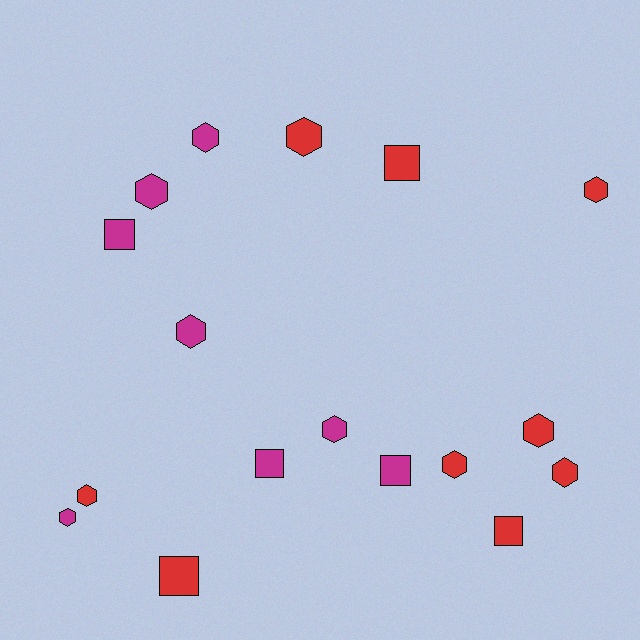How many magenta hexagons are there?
There are 5 magenta hexagons.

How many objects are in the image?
There are 17 objects.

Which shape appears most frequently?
Hexagon, with 11 objects.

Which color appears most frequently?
Red, with 9 objects.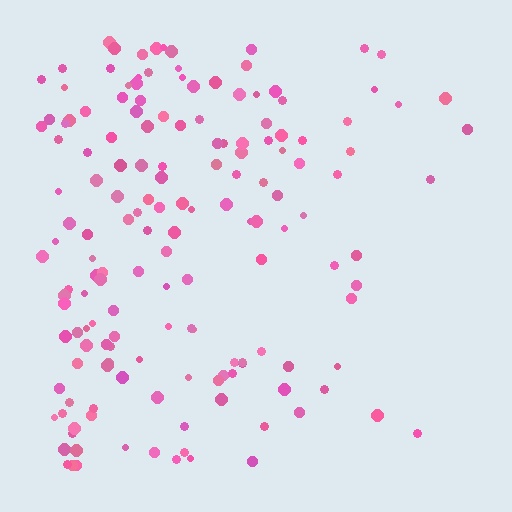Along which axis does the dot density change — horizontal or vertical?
Horizontal.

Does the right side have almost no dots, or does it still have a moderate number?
Still a moderate number, just noticeably fewer than the left.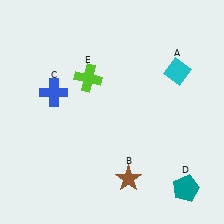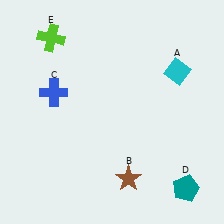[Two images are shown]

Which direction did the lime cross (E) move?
The lime cross (E) moved up.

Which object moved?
The lime cross (E) moved up.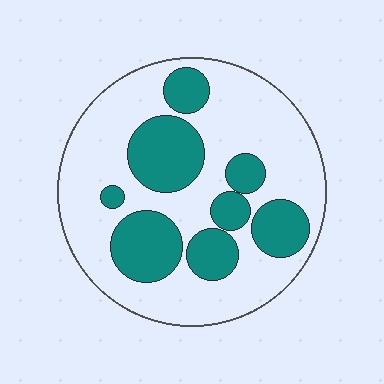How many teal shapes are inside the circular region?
8.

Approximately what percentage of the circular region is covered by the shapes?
Approximately 35%.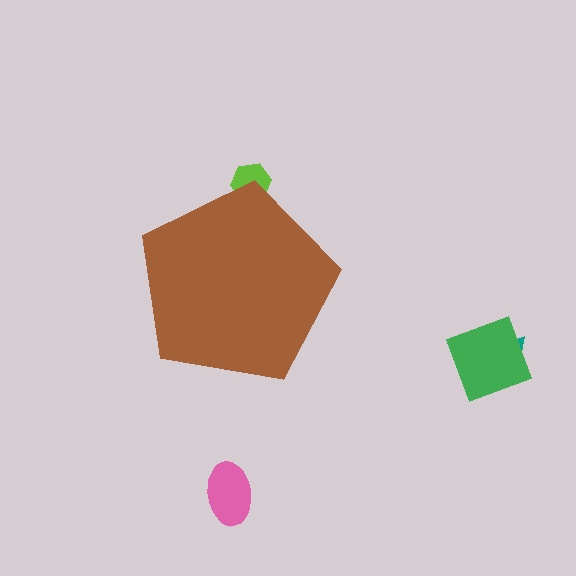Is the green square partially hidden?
No, the green square is fully visible.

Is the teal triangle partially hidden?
No, the teal triangle is fully visible.